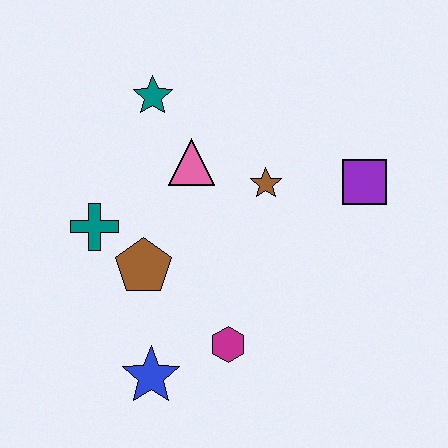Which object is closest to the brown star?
The pink triangle is closest to the brown star.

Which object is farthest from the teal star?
The blue star is farthest from the teal star.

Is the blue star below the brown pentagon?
Yes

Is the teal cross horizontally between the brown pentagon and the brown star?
No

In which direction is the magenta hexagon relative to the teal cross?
The magenta hexagon is to the right of the teal cross.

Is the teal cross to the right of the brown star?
No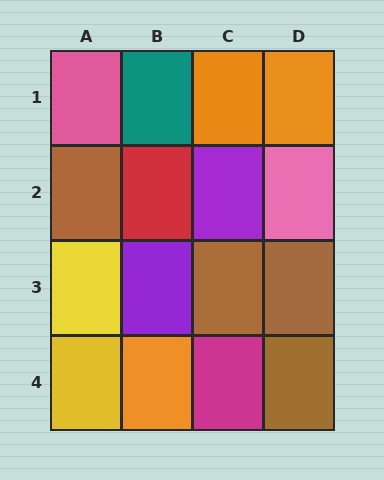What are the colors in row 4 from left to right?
Yellow, orange, magenta, brown.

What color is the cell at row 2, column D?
Pink.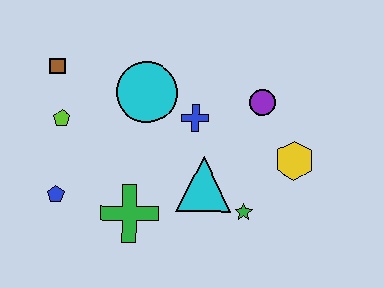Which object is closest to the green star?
The cyan triangle is closest to the green star.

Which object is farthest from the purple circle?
The blue pentagon is farthest from the purple circle.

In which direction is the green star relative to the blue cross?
The green star is below the blue cross.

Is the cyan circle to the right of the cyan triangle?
No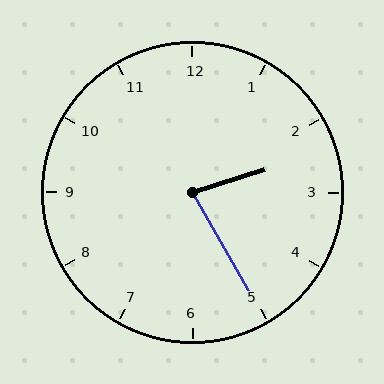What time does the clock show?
2:25.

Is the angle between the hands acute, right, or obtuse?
It is acute.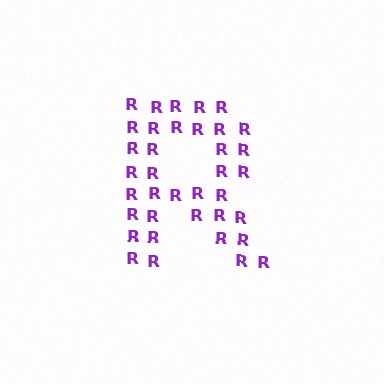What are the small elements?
The small elements are letter R's.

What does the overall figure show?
The overall figure shows the letter R.